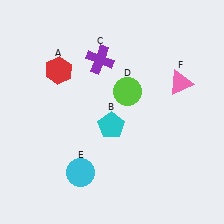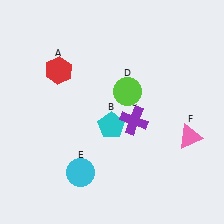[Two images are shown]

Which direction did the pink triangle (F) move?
The pink triangle (F) moved down.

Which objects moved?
The objects that moved are: the purple cross (C), the pink triangle (F).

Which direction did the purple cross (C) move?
The purple cross (C) moved down.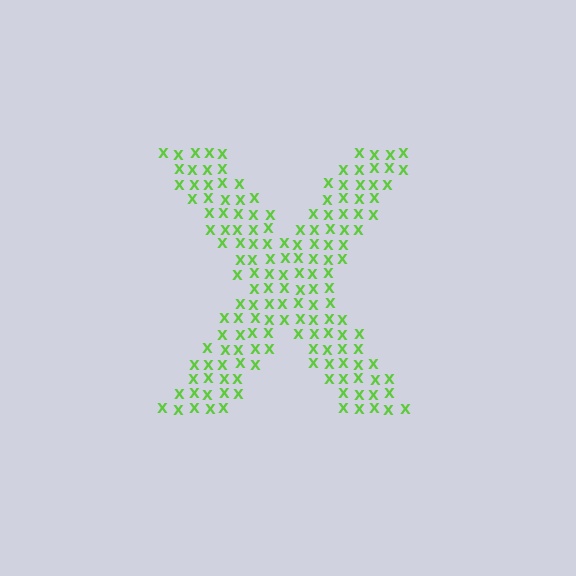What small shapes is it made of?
It is made of small letter X's.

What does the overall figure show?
The overall figure shows the letter X.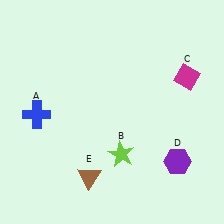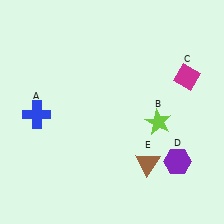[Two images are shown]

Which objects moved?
The objects that moved are: the lime star (B), the brown triangle (E).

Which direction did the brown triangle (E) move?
The brown triangle (E) moved right.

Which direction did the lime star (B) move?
The lime star (B) moved right.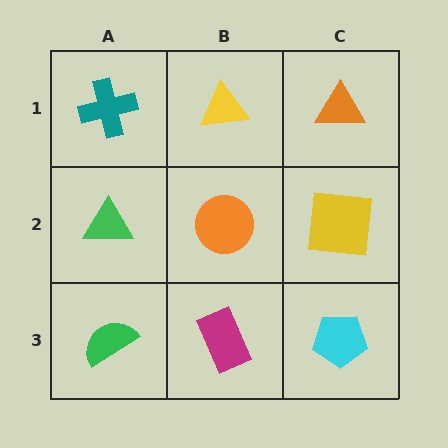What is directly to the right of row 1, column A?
A yellow triangle.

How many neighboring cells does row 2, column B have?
4.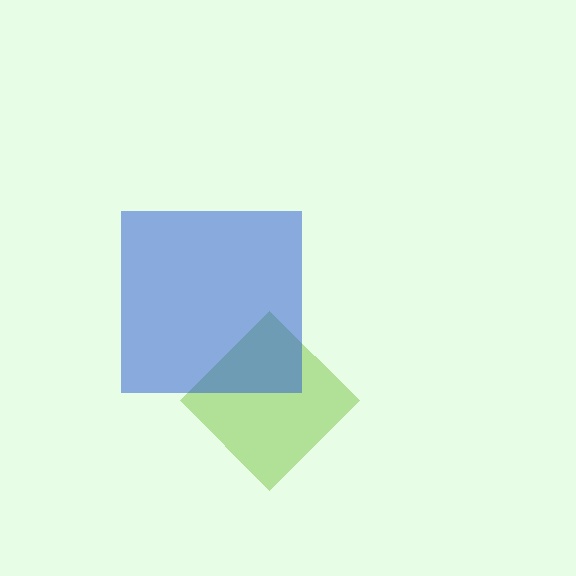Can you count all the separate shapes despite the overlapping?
Yes, there are 2 separate shapes.